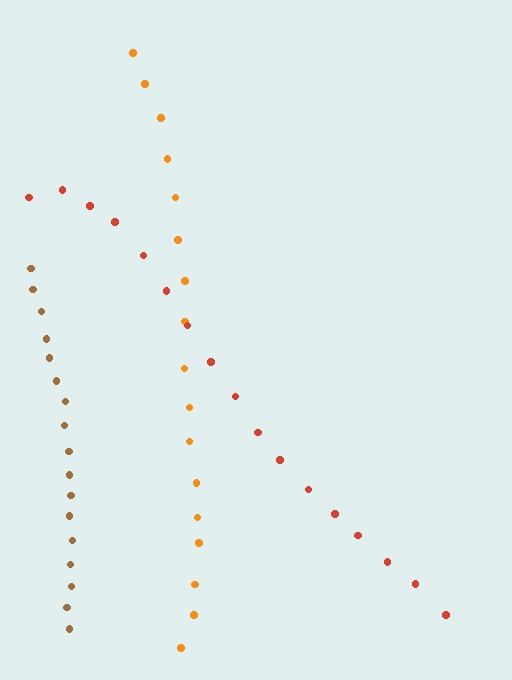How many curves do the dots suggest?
There are 3 distinct paths.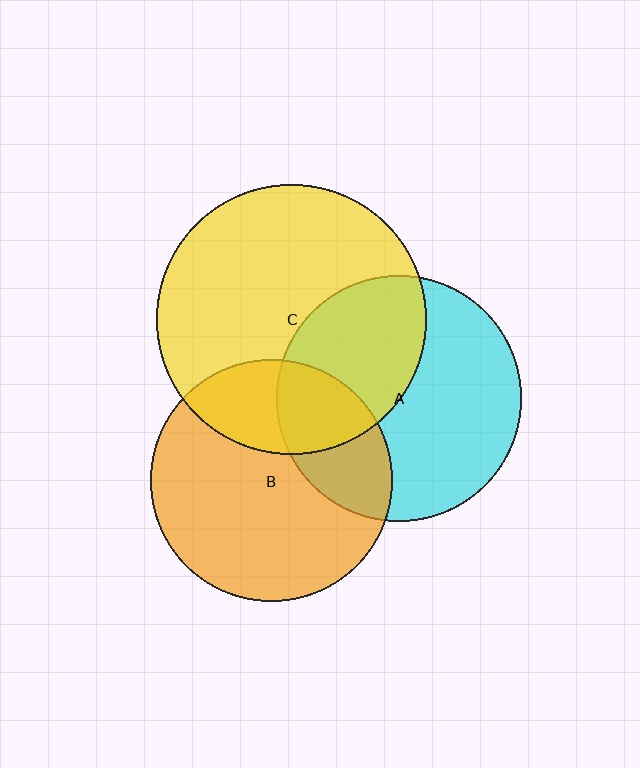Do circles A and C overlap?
Yes.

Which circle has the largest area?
Circle C (yellow).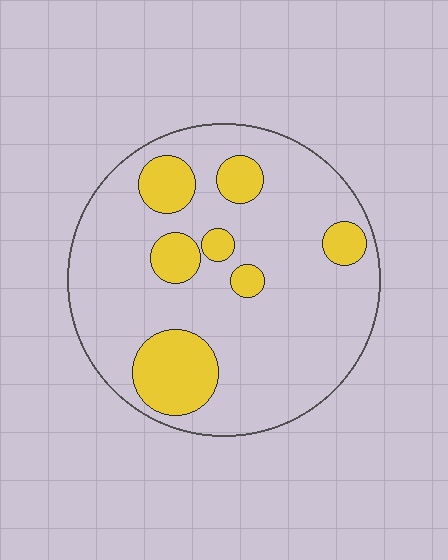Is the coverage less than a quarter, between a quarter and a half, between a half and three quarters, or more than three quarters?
Less than a quarter.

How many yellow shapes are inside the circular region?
7.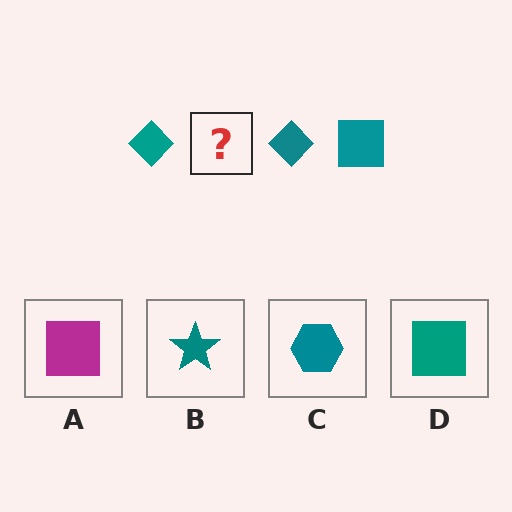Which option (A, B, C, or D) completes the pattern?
D.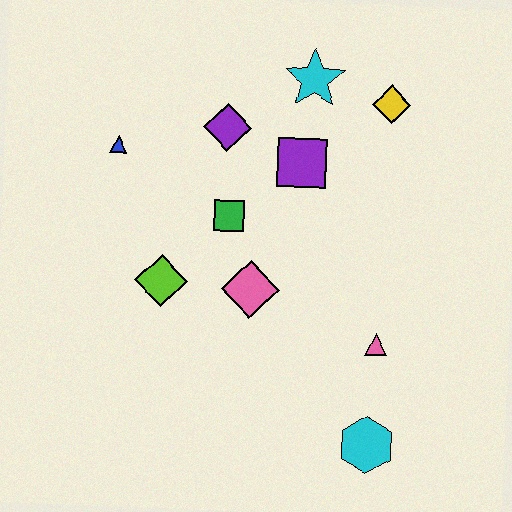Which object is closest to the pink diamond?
The green square is closest to the pink diamond.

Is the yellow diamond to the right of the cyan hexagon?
Yes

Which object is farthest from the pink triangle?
The blue triangle is farthest from the pink triangle.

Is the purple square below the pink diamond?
No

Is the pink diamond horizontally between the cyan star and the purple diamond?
Yes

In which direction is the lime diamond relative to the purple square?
The lime diamond is to the left of the purple square.